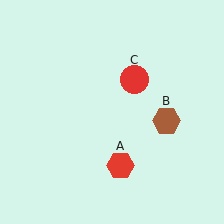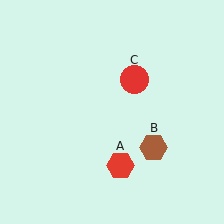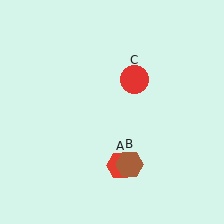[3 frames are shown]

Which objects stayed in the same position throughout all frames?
Red hexagon (object A) and red circle (object C) remained stationary.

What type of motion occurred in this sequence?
The brown hexagon (object B) rotated clockwise around the center of the scene.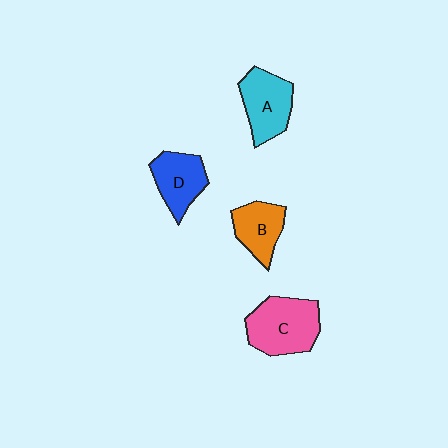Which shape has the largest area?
Shape C (pink).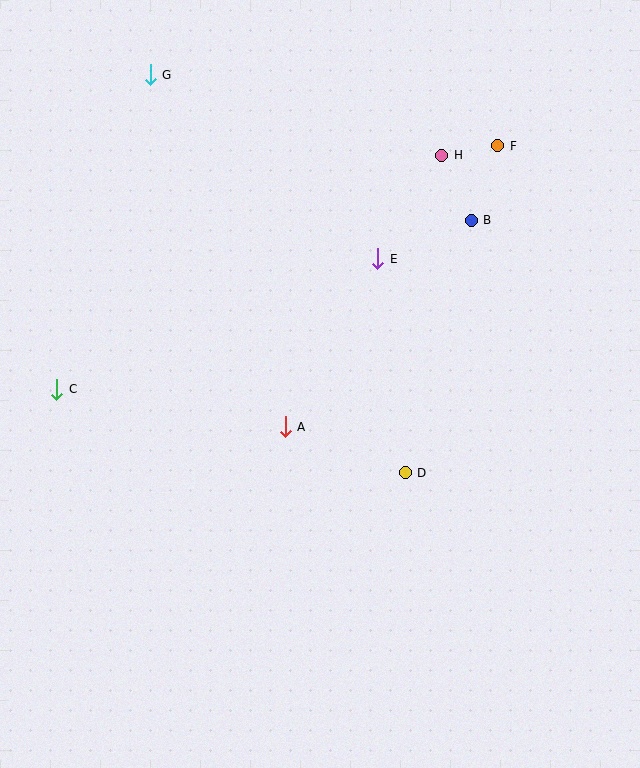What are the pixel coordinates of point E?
Point E is at (378, 259).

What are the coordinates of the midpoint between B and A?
The midpoint between B and A is at (378, 324).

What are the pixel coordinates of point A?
Point A is at (285, 427).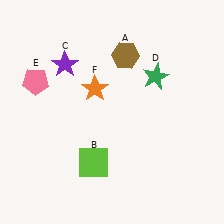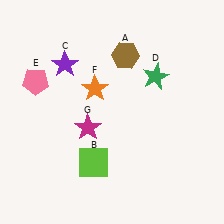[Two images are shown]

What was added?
A magenta star (G) was added in Image 2.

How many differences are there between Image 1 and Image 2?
There is 1 difference between the two images.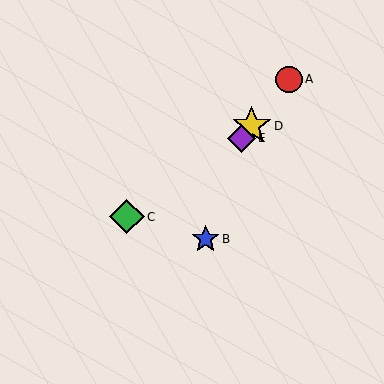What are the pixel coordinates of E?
Object E is at (241, 138).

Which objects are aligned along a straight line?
Objects A, D, E are aligned along a straight line.